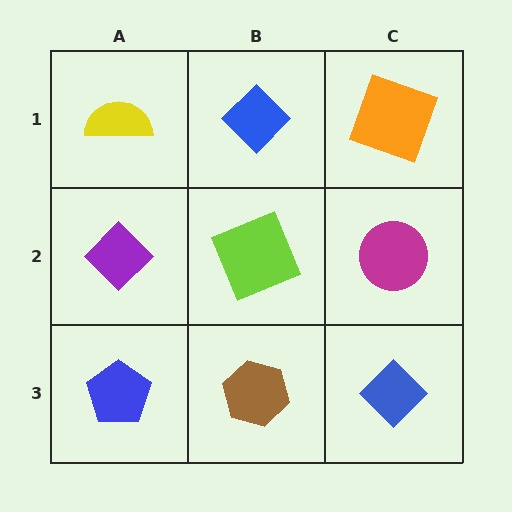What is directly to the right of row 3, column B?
A blue diamond.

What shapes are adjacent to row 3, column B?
A lime square (row 2, column B), a blue pentagon (row 3, column A), a blue diamond (row 3, column C).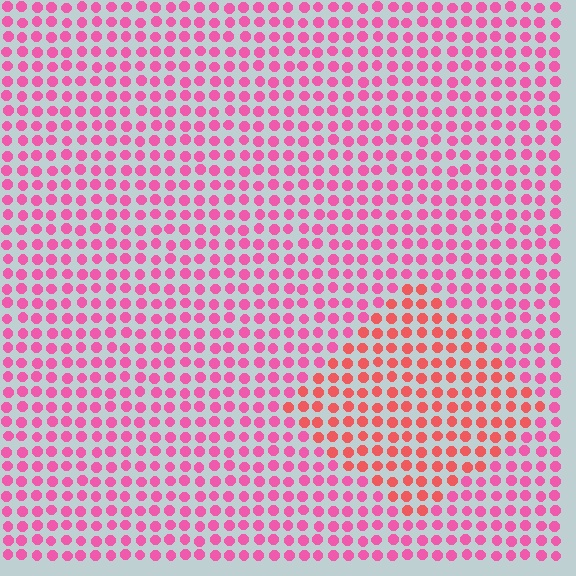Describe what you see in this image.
The image is filled with small pink elements in a uniform arrangement. A diamond-shaped region is visible where the elements are tinted to a slightly different hue, forming a subtle color boundary.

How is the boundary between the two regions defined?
The boundary is defined purely by a slight shift in hue (about 31 degrees). Spacing, size, and orientation are identical on both sides.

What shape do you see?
I see a diamond.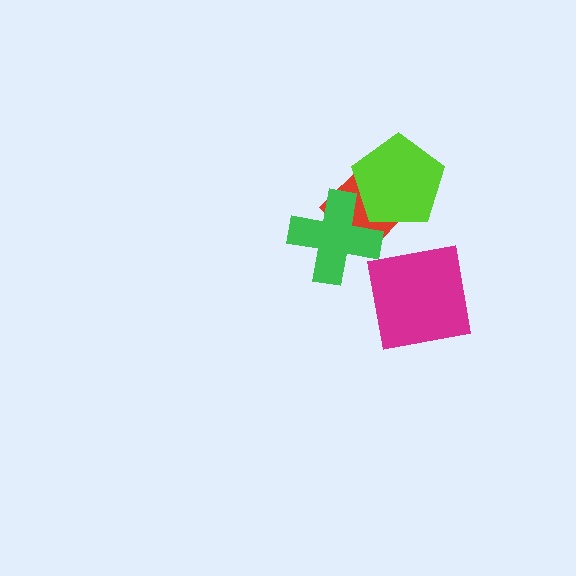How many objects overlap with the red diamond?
2 objects overlap with the red diamond.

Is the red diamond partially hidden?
Yes, it is partially covered by another shape.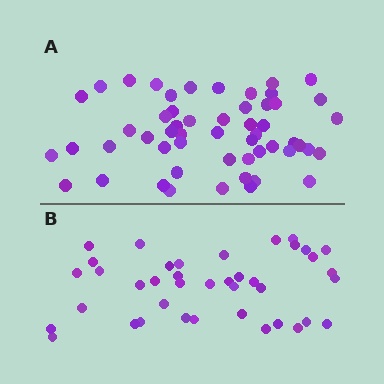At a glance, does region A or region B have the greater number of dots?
Region A (the top region) has more dots.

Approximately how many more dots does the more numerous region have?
Region A has approximately 15 more dots than region B.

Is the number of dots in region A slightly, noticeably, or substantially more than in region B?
Region A has noticeably more, but not dramatically so. The ratio is roughly 1.4 to 1.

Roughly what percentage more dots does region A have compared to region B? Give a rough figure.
About 35% more.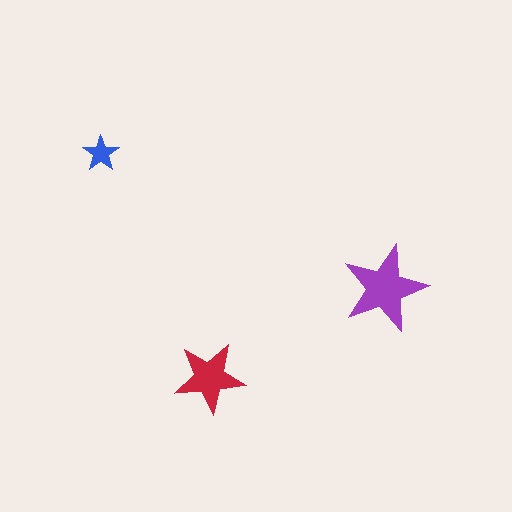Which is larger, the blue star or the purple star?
The purple one.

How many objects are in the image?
There are 3 objects in the image.